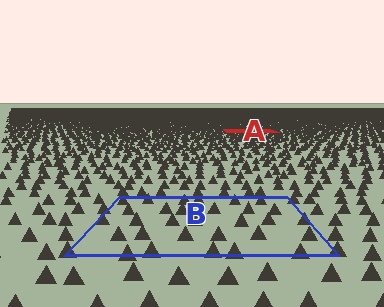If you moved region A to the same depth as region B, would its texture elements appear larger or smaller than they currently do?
They would appear larger. At a closer depth, the same texture elements are projected at a bigger on-screen size.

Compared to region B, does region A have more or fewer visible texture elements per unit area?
Region A has more texture elements per unit area — they are packed more densely because it is farther away.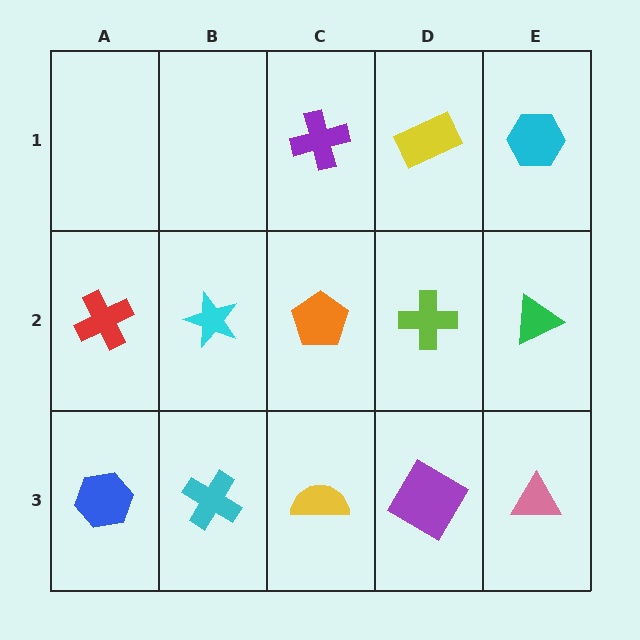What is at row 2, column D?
A lime cross.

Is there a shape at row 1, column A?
No, that cell is empty.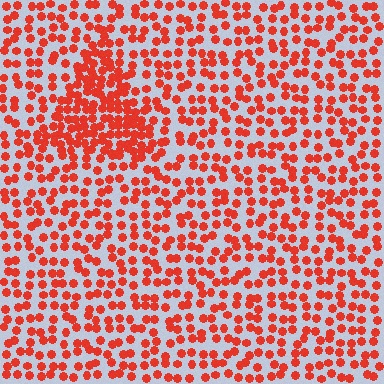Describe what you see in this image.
The image contains small red elements arranged at two different densities. A triangle-shaped region is visible where the elements are more densely packed than the surrounding area.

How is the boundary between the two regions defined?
The boundary is defined by a change in element density (approximately 2.0x ratio). All elements are the same color, size, and shape.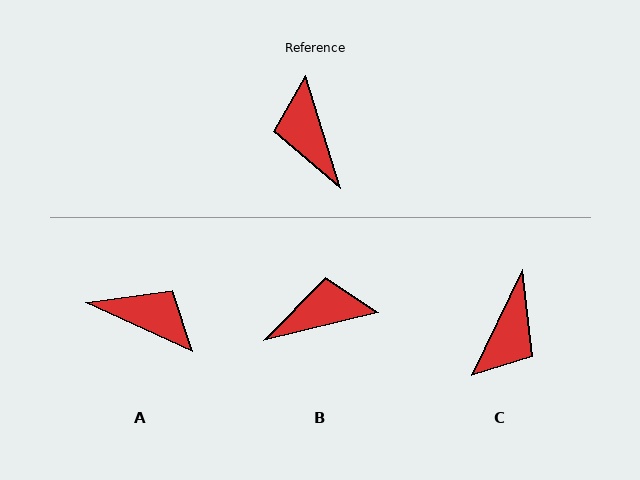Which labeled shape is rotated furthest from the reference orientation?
C, about 137 degrees away.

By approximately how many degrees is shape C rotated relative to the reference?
Approximately 137 degrees counter-clockwise.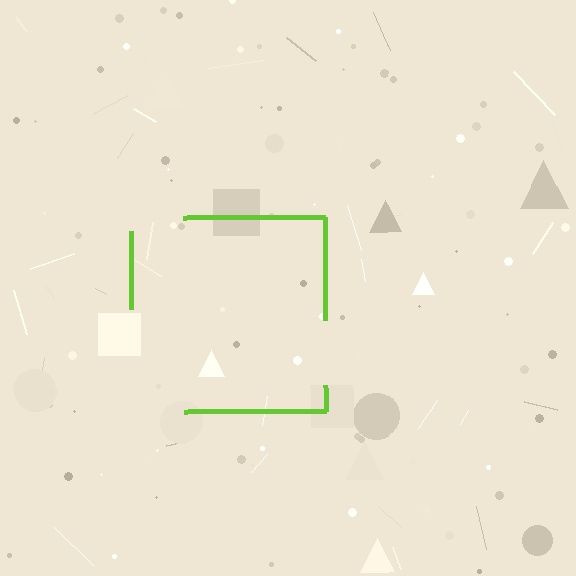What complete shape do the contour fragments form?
The contour fragments form a square.